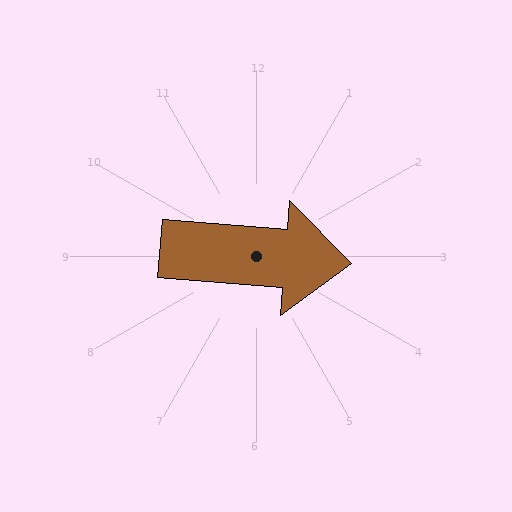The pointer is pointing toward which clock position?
Roughly 3 o'clock.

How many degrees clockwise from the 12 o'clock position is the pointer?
Approximately 95 degrees.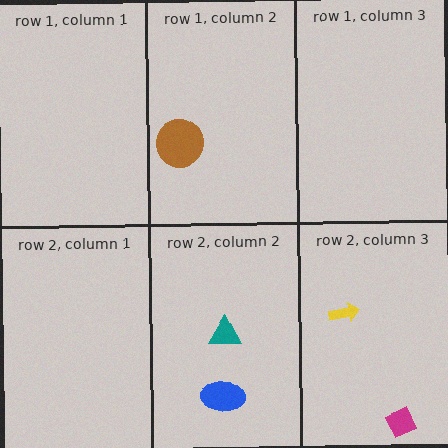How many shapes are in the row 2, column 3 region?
2.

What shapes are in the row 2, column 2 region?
The blue ellipse, the teal triangle.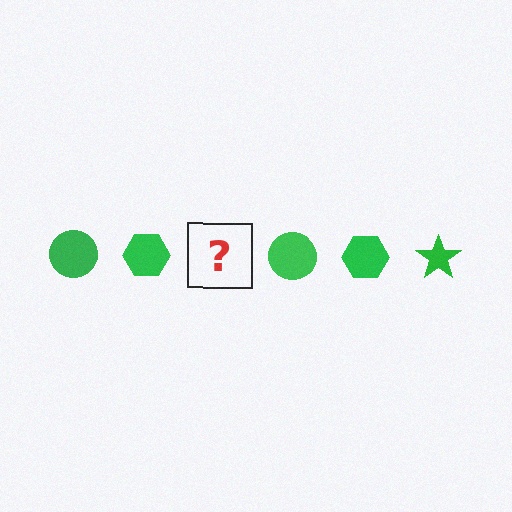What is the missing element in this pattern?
The missing element is a green star.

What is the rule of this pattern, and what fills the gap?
The rule is that the pattern cycles through circle, hexagon, star shapes in green. The gap should be filled with a green star.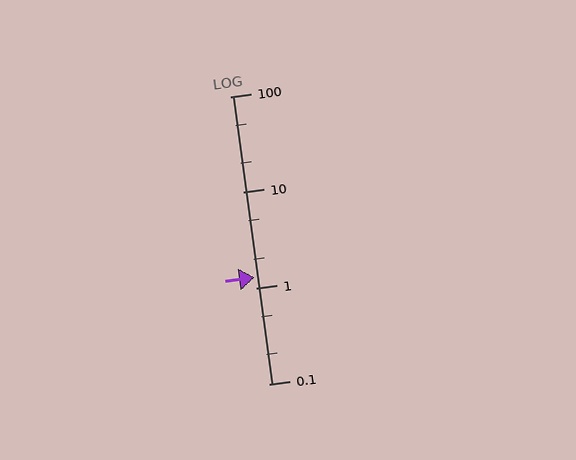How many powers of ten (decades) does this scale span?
The scale spans 3 decades, from 0.1 to 100.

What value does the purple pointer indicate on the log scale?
The pointer indicates approximately 1.3.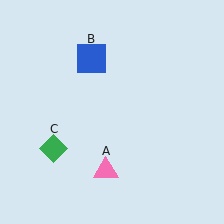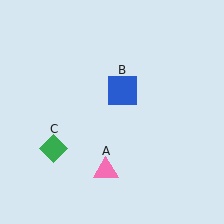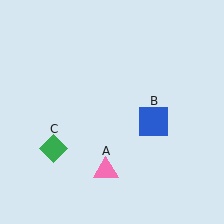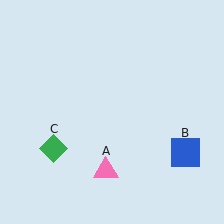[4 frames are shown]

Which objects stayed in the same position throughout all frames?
Pink triangle (object A) and green diamond (object C) remained stationary.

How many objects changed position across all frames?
1 object changed position: blue square (object B).